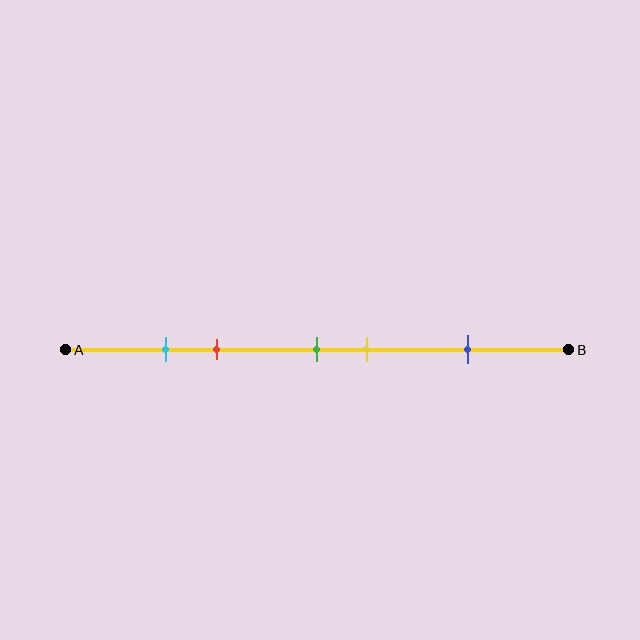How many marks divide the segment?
There are 5 marks dividing the segment.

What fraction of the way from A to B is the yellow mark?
The yellow mark is approximately 60% (0.6) of the way from A to B.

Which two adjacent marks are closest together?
The cyan and red marks are the closest adjacent pair.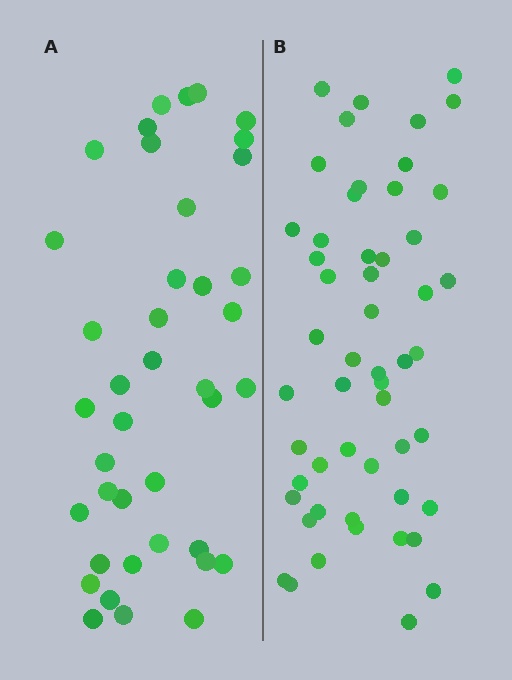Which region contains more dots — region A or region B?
Region B (the right region) has more dots.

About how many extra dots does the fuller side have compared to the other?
Region B has approximately 15 more dots than region A.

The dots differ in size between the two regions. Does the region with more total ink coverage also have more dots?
No. Region A has more total ink coverage because its dots are larger, but region B actually contains more individual dots. Total area can be misleading — the number of items is what matters here.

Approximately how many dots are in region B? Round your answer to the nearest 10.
About 50 dots. (The exact count is 53, which rounds to 50.)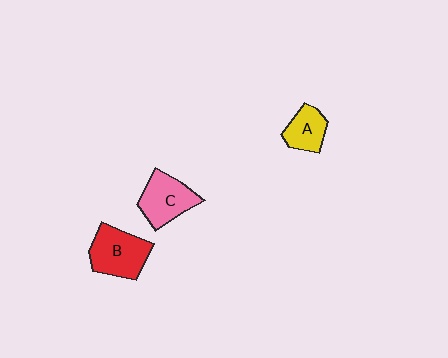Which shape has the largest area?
Shape B (red).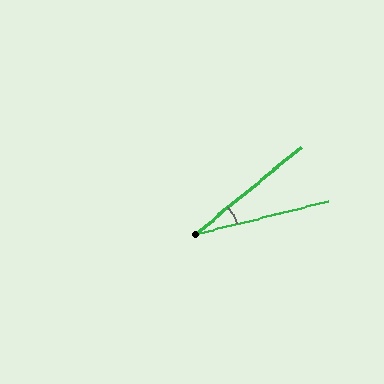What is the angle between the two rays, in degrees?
Approximately 26 degrees.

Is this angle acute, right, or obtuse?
It is acute.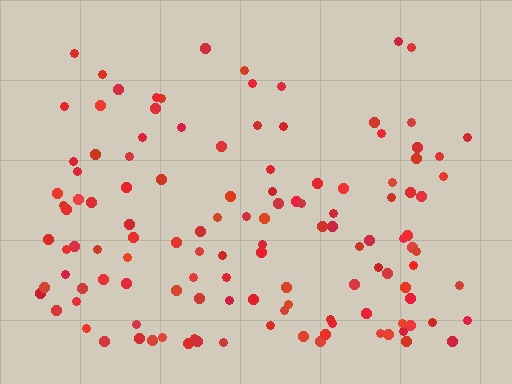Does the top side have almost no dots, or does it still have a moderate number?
Still a moderate number, just noticeably fewer than the bottom.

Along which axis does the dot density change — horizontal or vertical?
Vertical.